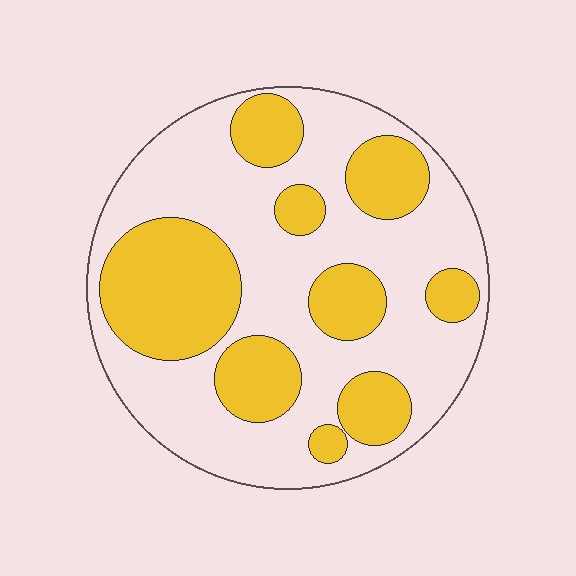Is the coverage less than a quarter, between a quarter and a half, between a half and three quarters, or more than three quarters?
Between a quarter and a half.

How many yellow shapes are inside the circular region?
9.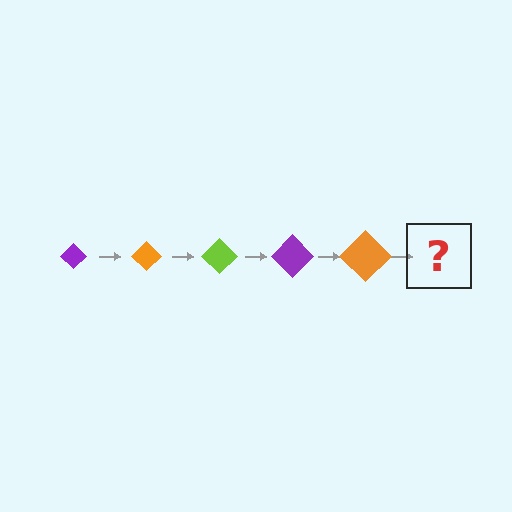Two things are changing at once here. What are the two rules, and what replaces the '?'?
The two rules are that the diamond grows larger each step and the color cycles through purple, orange, and lime. The '?' should be a lime diamond, larger than the previous one.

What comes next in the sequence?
The next element should be a lime diamond, larger than the previous one.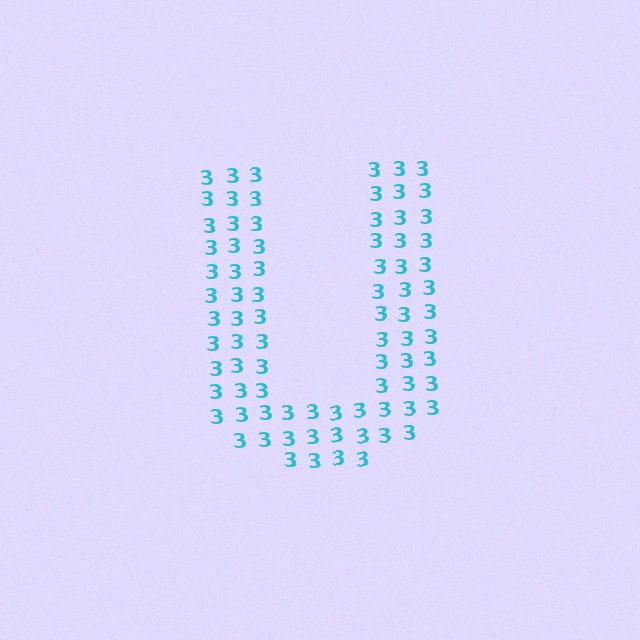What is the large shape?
The large shape is the letter U.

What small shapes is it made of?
It is made of small digit 3's.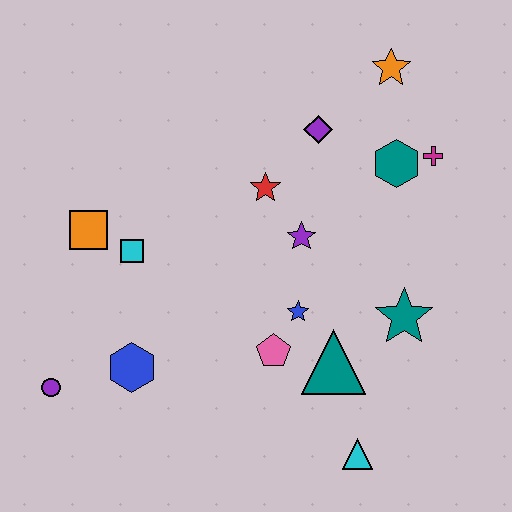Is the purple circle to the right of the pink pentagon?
No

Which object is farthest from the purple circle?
The orange star is farthest from the purple circle.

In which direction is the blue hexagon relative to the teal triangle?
The blue hexagon is to the left of the teal triangle.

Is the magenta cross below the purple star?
No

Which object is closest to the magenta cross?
The teal hexagon is closest to the magenta cross.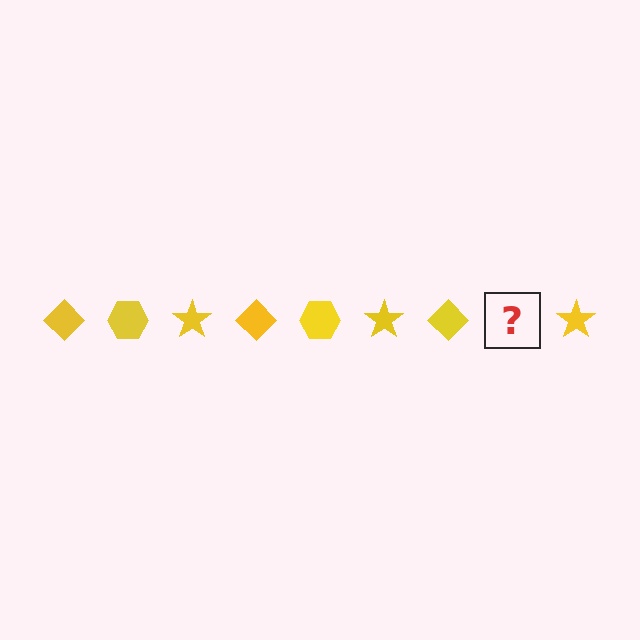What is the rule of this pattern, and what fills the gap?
The rule is that the pattern cycles through diamond, hexagon, star shapes in yellow. The gap should be filled with a yellow hexagon.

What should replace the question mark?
The question mark should be replaced with a yellow hexagon.